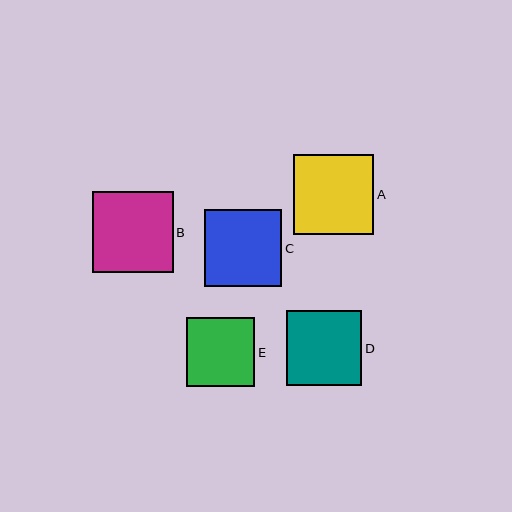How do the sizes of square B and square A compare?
Square B and square A are approximately the same size.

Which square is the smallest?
Square E is the smallest with a size of approximately 68 pixels.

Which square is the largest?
Square B is the largest with a size of approximately 81 pixels.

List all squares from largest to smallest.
From largest to smallest: B, A, C, D, E.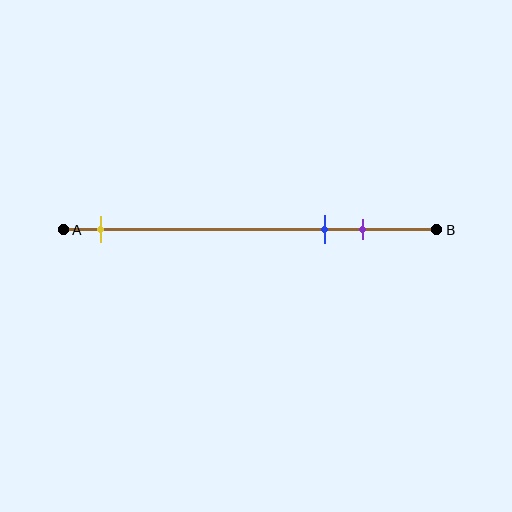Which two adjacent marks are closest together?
The blue and purple marks are the closest adjacent pair.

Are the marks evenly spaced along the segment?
No, the marks are not evenly spaced.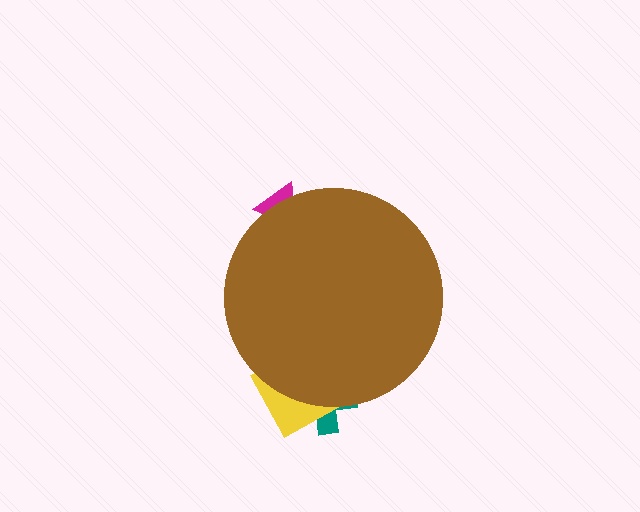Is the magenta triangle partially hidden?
Yes, the magenta triangle is partially hidden behind the brown circle.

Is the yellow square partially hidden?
Yes, the yellow square is partially hidden behind the brown circle.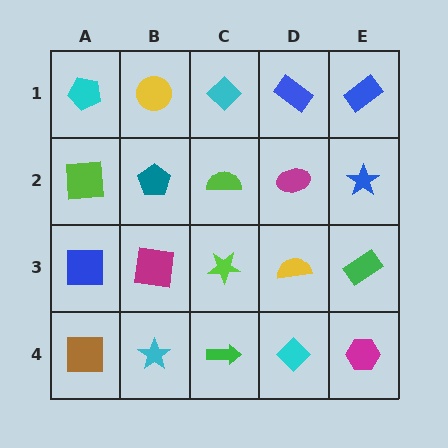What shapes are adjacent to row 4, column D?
A yellow semicircle (row 3, column D), a green arrow (row 4, column C), a magenta hexagon (row 4, column E).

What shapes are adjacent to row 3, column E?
A blue star (row 2, column E), a magenta hexagon (row 4, column E), a yellow semicircle (row 3, column D).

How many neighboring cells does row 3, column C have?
4.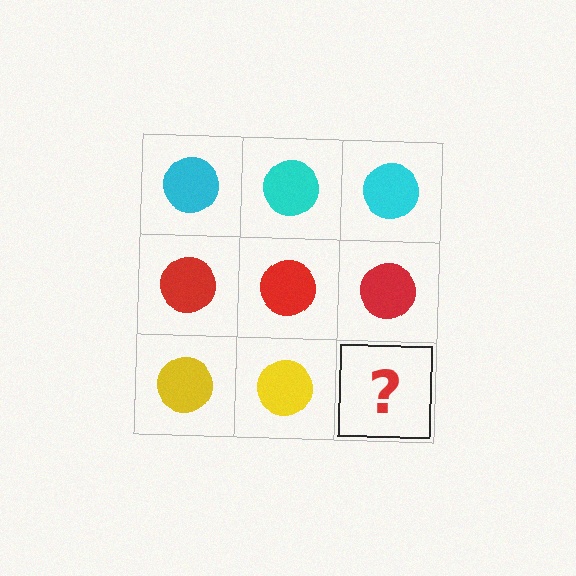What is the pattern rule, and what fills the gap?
The rule is that each row has a consistent color. The gap should be filled with a yellow circle.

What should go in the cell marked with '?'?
The missing cell should contain a yellow circle.